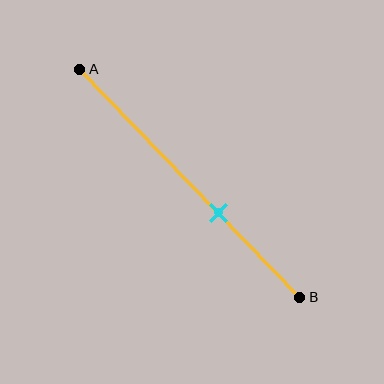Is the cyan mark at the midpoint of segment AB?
No, the mark is at about 65% from A, not at the 50% midpoint.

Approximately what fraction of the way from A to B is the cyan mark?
The cyan mark is approximately 65% of the way from A to B.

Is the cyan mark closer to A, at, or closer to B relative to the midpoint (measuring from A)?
The cyan mark is closer to point B than the midpoint of segment AB.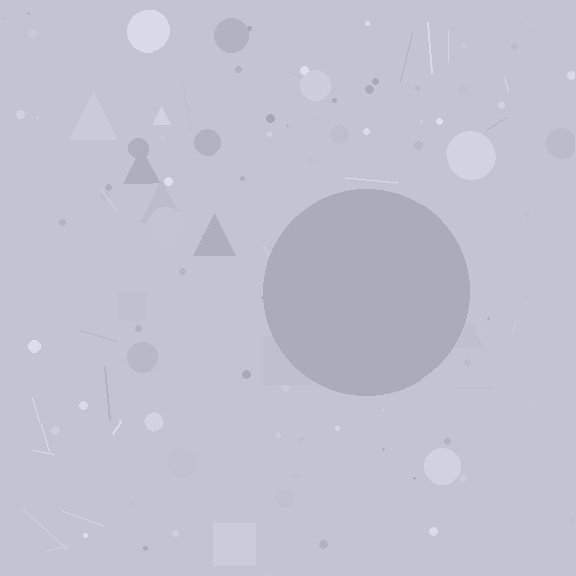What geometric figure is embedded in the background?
A circle is embedded in the background.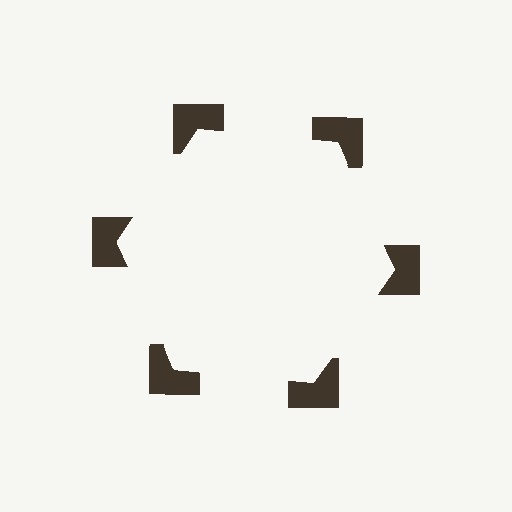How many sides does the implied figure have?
6 sides.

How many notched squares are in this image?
There are 6 — one at each vertex of the illusory hexagon.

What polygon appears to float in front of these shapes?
An illusory hexagon — its edges are inferred from the aligned wedge cuts in the notched squares, not physically drawn.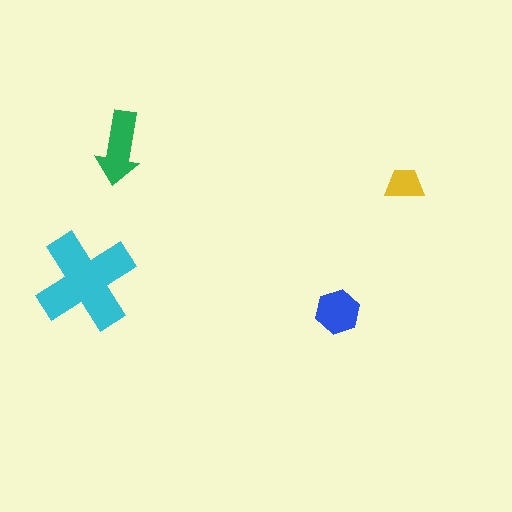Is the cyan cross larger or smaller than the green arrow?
Larger.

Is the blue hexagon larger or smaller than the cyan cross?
Smaller.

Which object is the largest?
The cyan cross.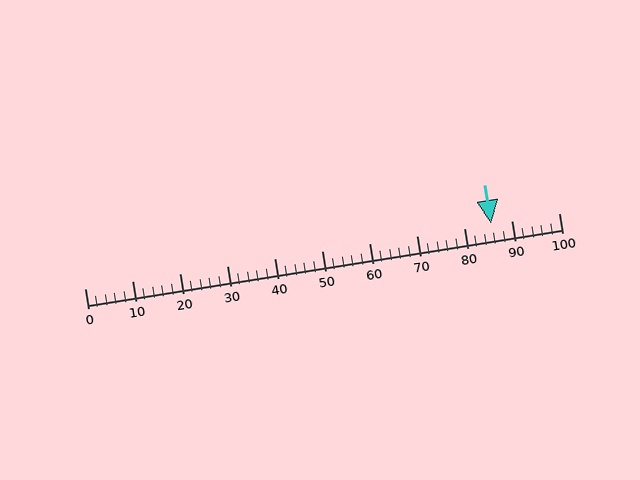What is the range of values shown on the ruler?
The ruler shows values from 0 to 100.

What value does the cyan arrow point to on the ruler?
The cyan arrow points to approximately 86.